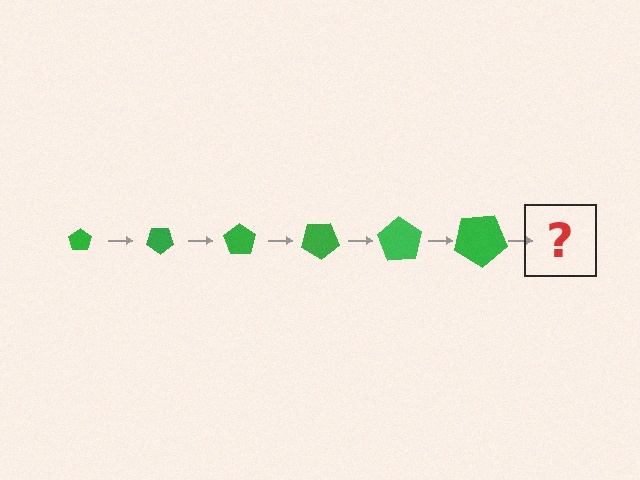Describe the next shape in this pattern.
It should be a pentagon, larger than the previous one and rotated 210 degrees from the start.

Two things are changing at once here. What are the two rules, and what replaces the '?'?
The two rules are that the pentagon grows larger each step and it rotates 35 degrees each step. The '?' should be a pentagon, larger than the previous one and rotated 210 degrees from the start.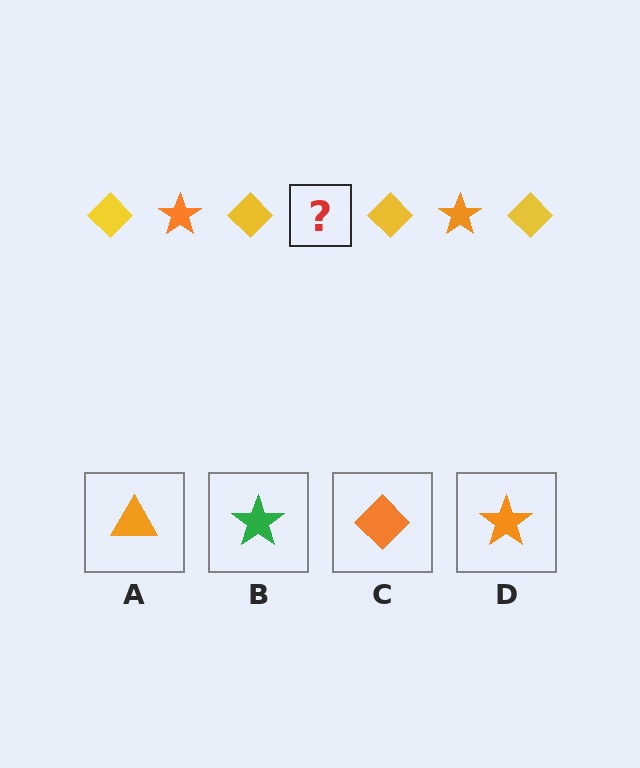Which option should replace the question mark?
Option D.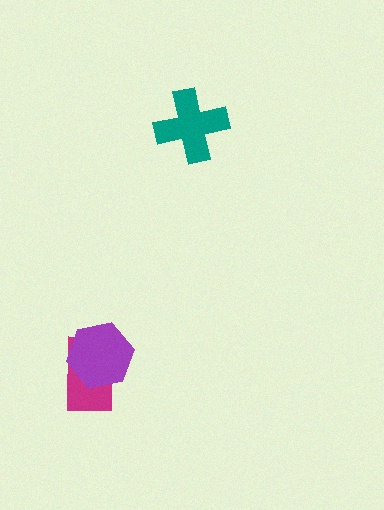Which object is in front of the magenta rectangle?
The purple hexagon is in front of the magenta rectangle.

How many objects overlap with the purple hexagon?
1 object overlaps with the purple hexagon.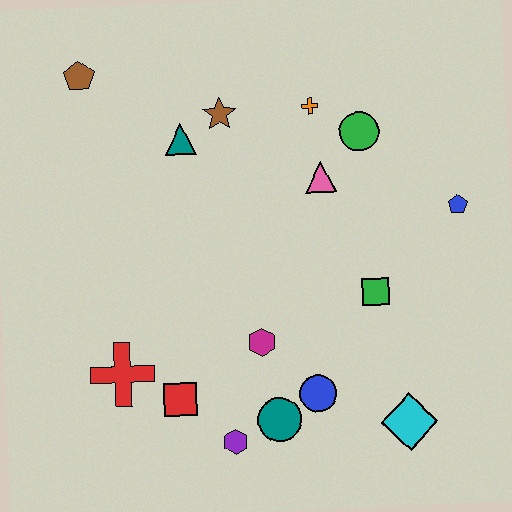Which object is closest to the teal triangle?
The brown star is closest to the teal triangle.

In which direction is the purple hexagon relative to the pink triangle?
The purple hexagon is below the pink triangle.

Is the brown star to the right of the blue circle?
No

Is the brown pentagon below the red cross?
No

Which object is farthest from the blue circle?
The brown pentagon is farthest from the blue circle.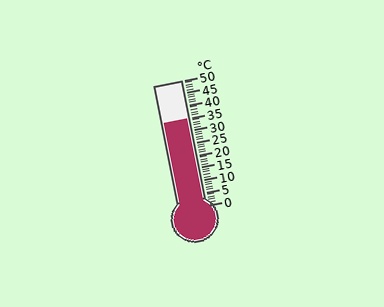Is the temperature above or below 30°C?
The temperature is above 30°C.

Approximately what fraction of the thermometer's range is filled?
The thermometer is filled to approximately 70% of its range.